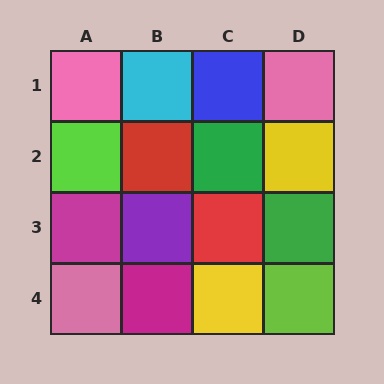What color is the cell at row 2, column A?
Lime.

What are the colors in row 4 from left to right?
Pink, magenta, yellow, lime.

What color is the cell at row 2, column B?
Red.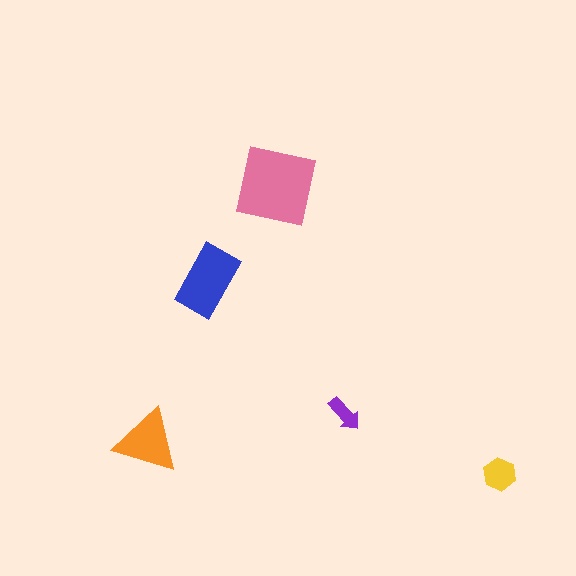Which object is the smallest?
The purple arrow.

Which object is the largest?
The pink square.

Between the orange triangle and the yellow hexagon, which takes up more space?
The orange triangle.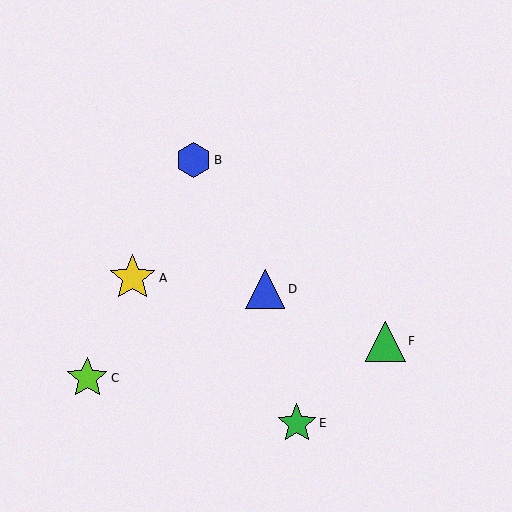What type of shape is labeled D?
Shape D is a blue triangle.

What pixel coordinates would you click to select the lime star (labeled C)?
Click at (88, 378) to select the lime star C.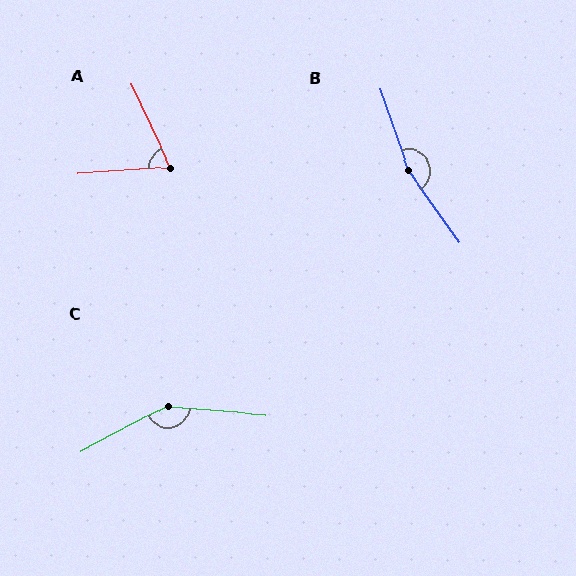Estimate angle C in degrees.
Approximately 148 degrees.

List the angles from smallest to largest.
A (69°), C (148°), B (164°).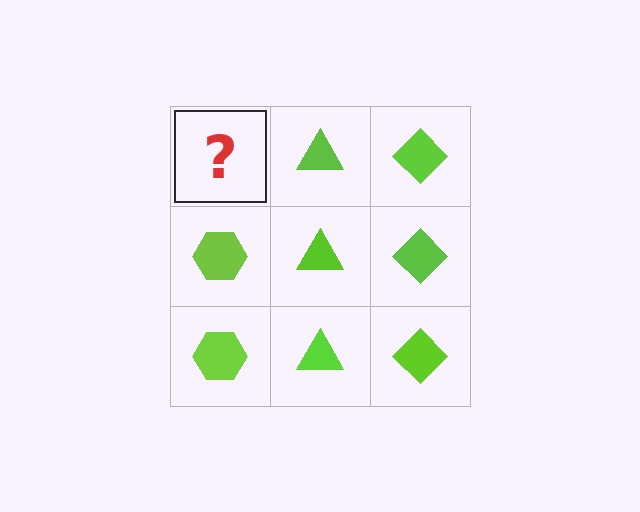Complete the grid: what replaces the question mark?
The question mark should be replaced with a lime hexagon.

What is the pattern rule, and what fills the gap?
The rule is that each column has a consistent shape. The gap should be filled with a lime hexagon.